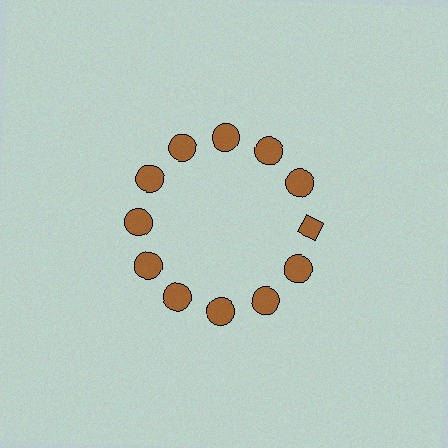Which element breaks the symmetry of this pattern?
The brown diamond at roughly the 3 o'clock position breaks the symmetry. All other shapes are brown circles.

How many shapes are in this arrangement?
There are 12 shapes arranged in a ring pattern.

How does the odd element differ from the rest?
It has a different shape: diamond instead of circle.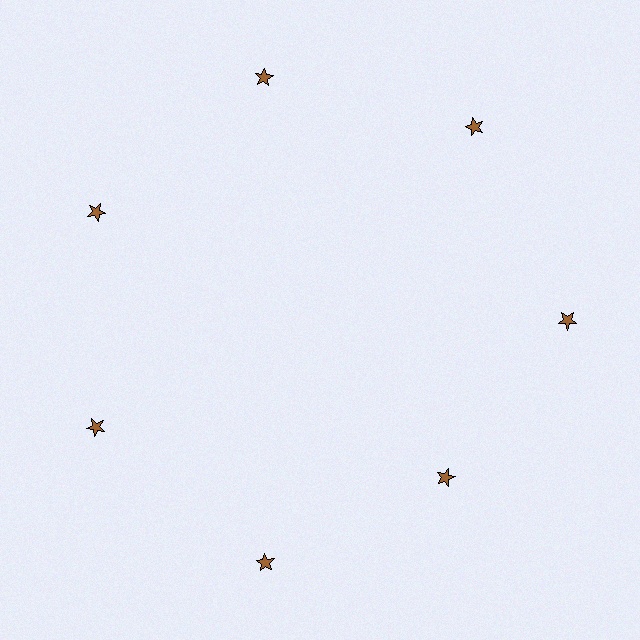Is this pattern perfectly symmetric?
No. The 7 brown stars are arranged in a ring, but one element near the 5 o'clock position is pulled inward toward the center, breaking the 7-fold rotational symmetry.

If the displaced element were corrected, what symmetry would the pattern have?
It would have 7-fold rotational symmetry — the pattern would map onto itself every 51 degrees.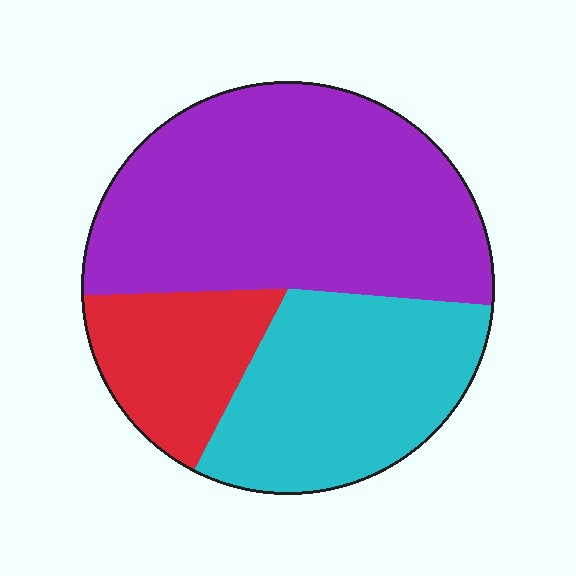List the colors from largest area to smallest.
From largest to smallest: purple, cyan, red.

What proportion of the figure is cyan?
Cyan takes up about one third (1/3) of the figure.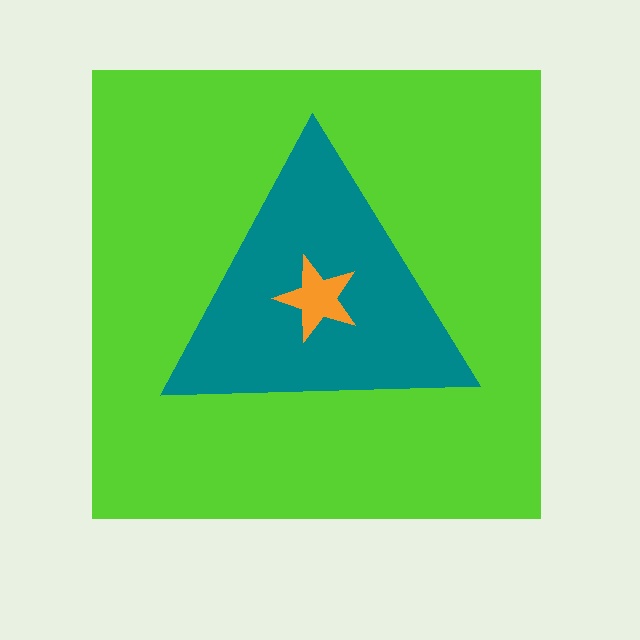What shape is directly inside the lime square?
The teal triangle.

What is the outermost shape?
The lime square.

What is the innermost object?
The orange star.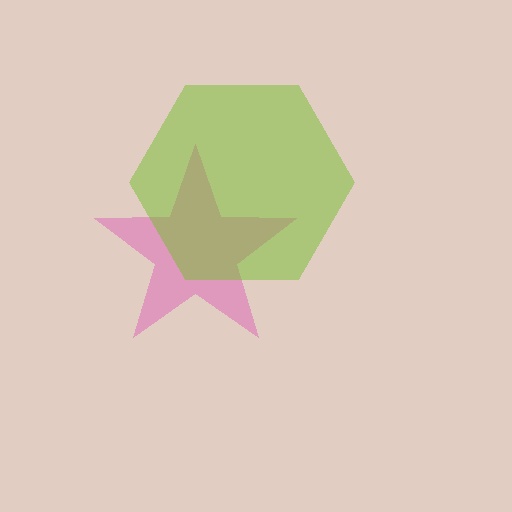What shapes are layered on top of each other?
The layered shapes are: a pink star, a lime hexagon.